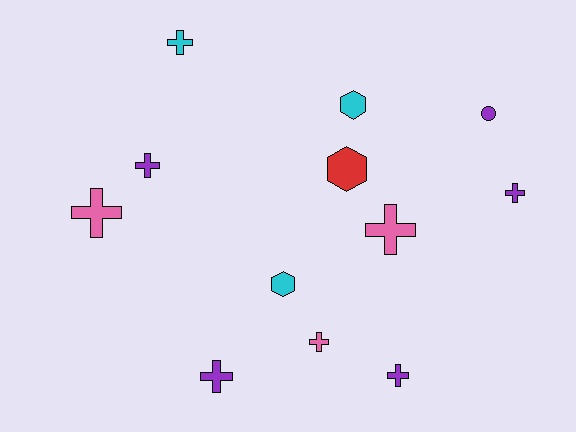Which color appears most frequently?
Purple, with 5 objects.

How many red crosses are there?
There are no red crosses.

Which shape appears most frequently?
Cross, with 8 objects.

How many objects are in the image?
There are 12 objects.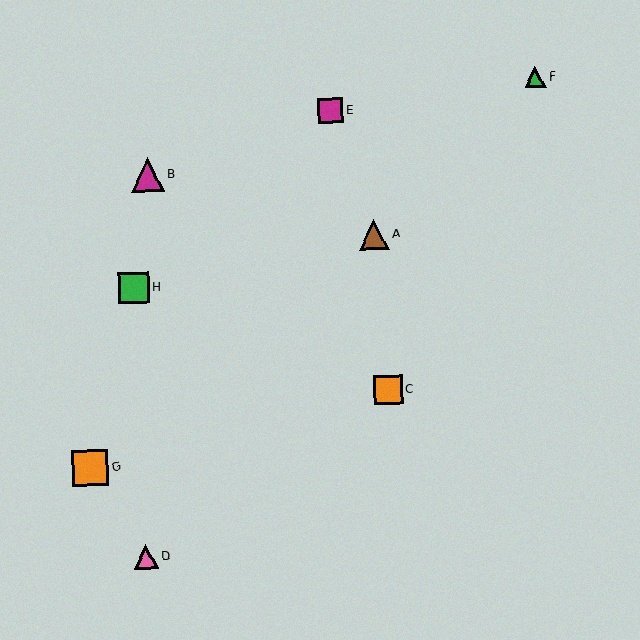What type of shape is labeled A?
Shape A is a brown triangle.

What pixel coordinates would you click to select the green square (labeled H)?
Click at (134, 288) to select the green square H.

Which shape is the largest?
The orange square (labeled G) is the largest.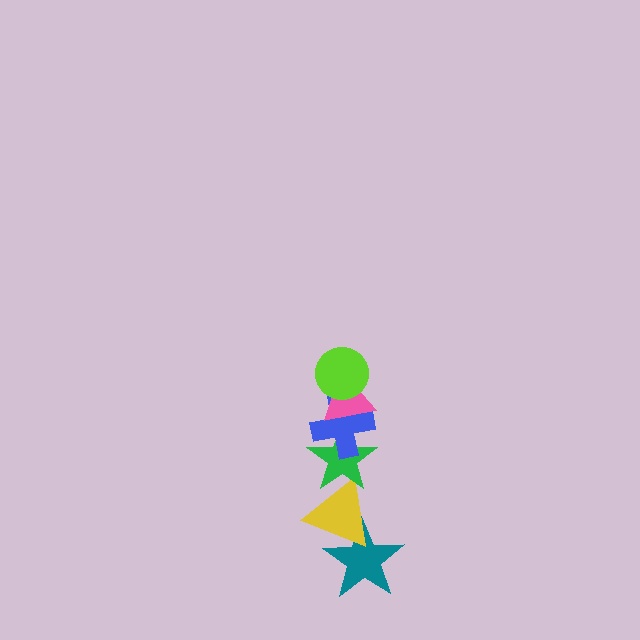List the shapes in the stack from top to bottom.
From top to bottom: the lime circle, the pink triangle, the blue cross, the green star, the yellow triangle, the teal star.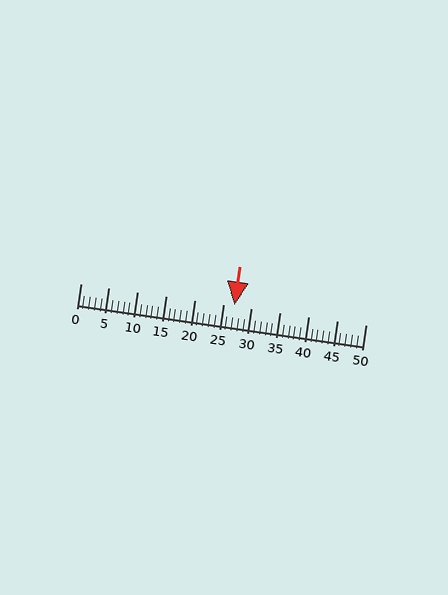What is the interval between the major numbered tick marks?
The major tick marks are spaced 5 units apart.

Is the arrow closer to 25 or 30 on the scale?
The arrow is closer to 25.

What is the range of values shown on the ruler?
The ruler shows values from 0 to 50.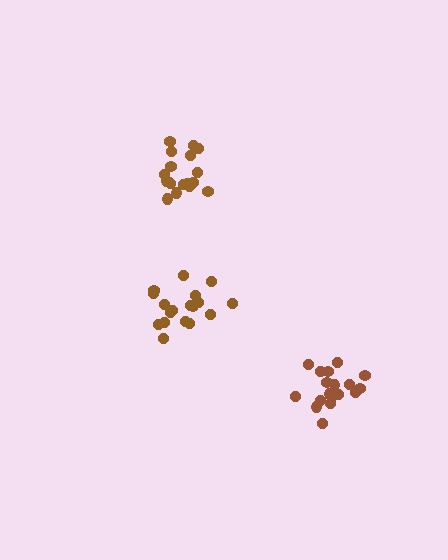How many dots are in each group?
Group 1: 18 dots, Group 2: 18 dots, Group 3: 18 dots (54 total).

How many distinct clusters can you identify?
There are 3 distinct clusters.